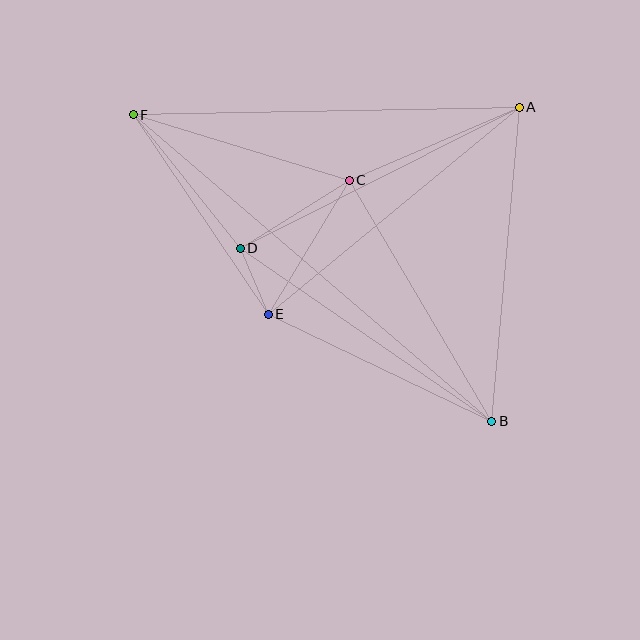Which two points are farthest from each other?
Points B and F are farthest from each other.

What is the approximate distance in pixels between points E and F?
The distance between E and F is approximately 241 pixels.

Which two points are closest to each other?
Points D and E are closest to each other.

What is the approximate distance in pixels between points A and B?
The distance between A and B is approximately 315 pixels.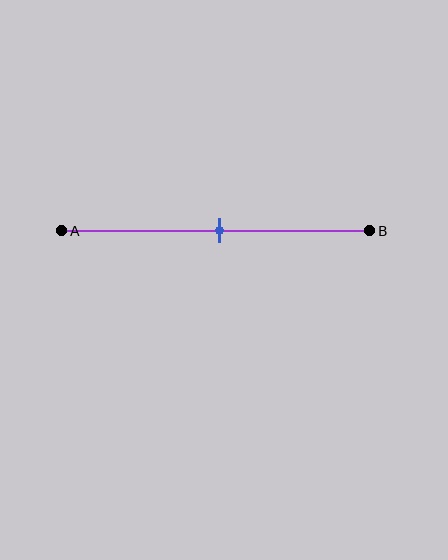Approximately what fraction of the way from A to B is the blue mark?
The blue mark is approximately 50% of the way from A to B.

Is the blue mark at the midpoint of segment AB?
Yes, the mark is approximately at the midpoint.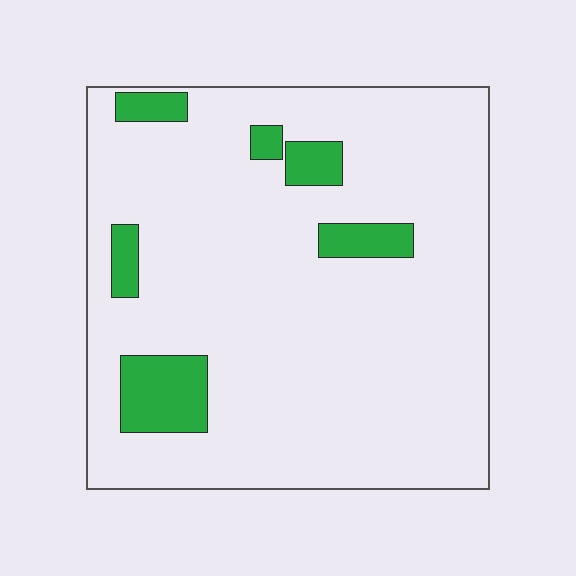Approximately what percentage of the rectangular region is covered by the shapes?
Approximately 10%.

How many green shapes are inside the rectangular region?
6.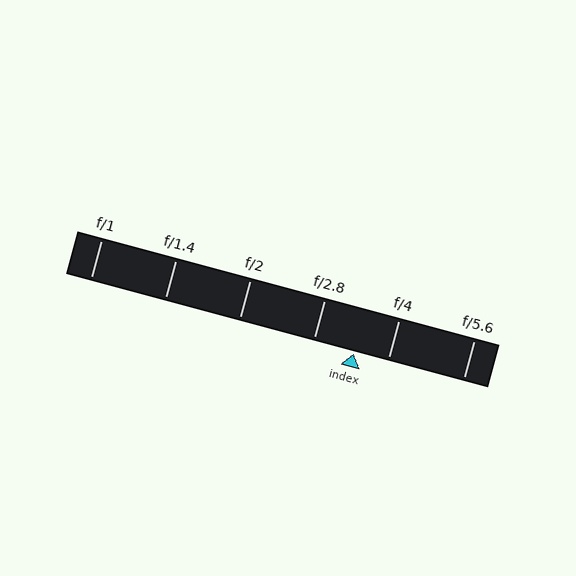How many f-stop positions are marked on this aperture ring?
There are 6 f-stop positions marked.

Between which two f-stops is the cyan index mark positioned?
The index mark is between f/2.8 and f/4.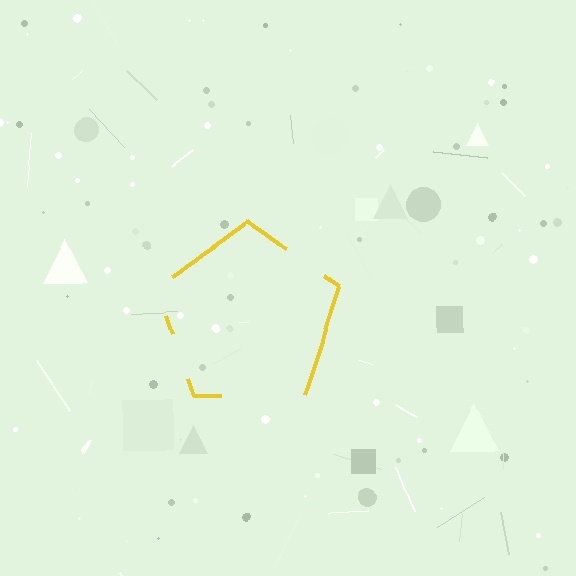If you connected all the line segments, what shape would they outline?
They would outline a pentagon.